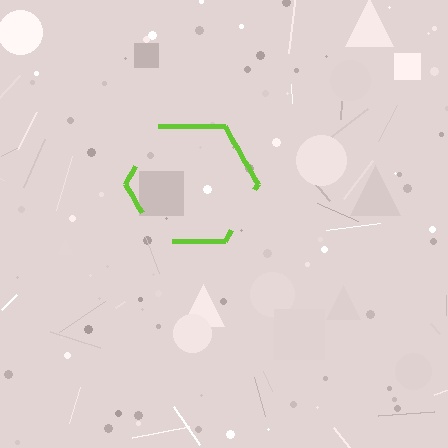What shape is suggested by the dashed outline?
The dashed outline suggests a hexagon.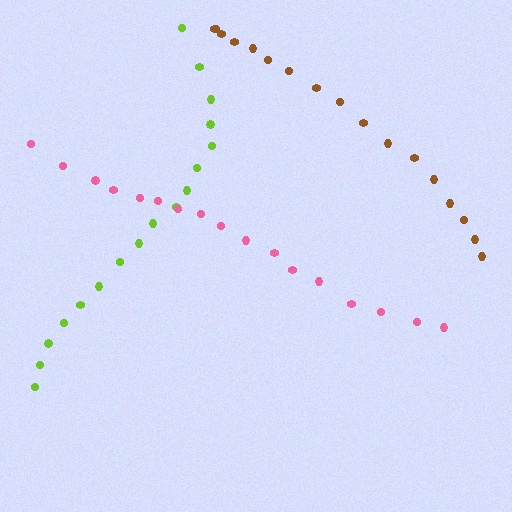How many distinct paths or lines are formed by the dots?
There are 3 distinct paths.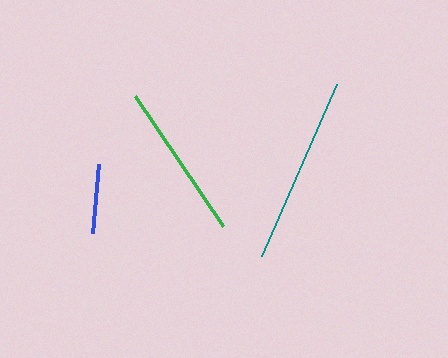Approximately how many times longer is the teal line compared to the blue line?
The teal line is approximately 2.7 times the length of the blue line.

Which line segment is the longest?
The teal line is the longest at approximately 188 pixels.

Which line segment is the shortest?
The blue line is the shortest at approximately 69 pixels.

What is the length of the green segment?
The green segment is approximately 157 pixels long.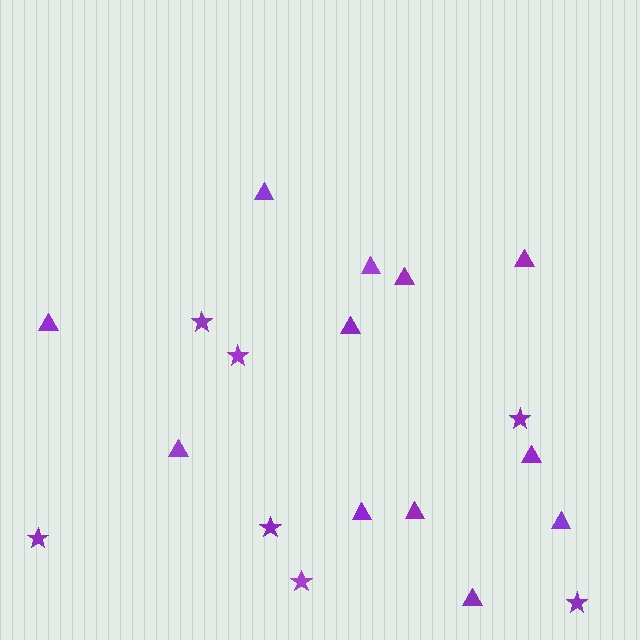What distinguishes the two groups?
There are 2 groups: one group of triangles (12) and one group of stars (7).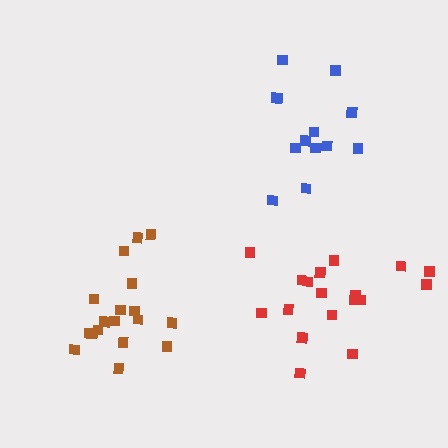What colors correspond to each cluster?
The clusters are colored: red, brown, blue.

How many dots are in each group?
Group 1: 18 dots, Group 2: 18 dots, Group 3: 13 dots (49 total).